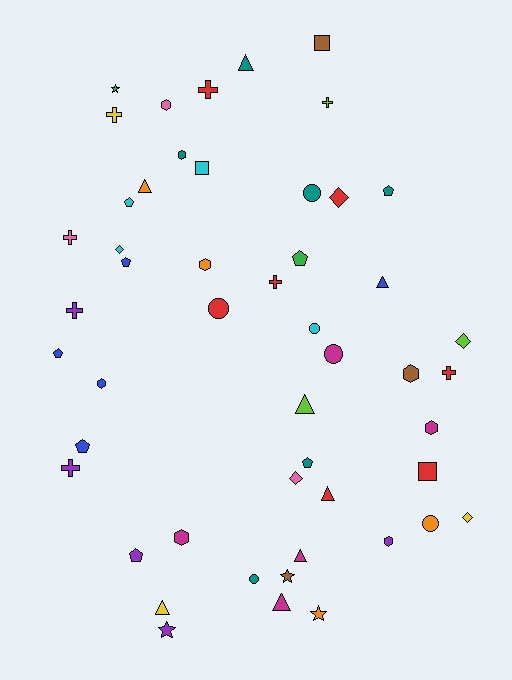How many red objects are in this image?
There are 7 red objects.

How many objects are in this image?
There are 50 objects.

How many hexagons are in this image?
There are 8 hexagons.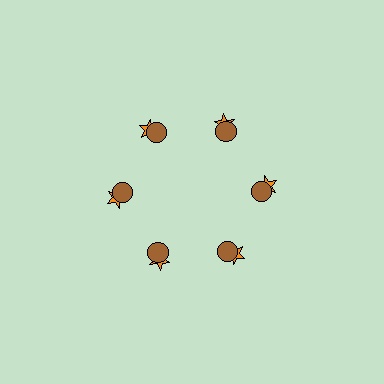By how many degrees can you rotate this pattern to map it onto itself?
The pattern maps onto itself every 60 degrees of rotation.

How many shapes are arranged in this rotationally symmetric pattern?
There are 12 shapes, arranged in 6 groups of 2.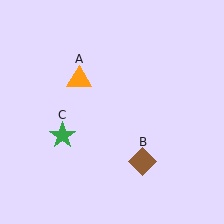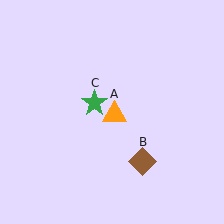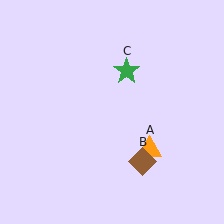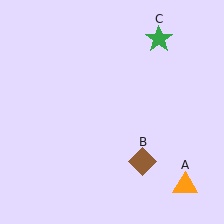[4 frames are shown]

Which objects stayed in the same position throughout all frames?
Brown diamond (object B) remained stationary.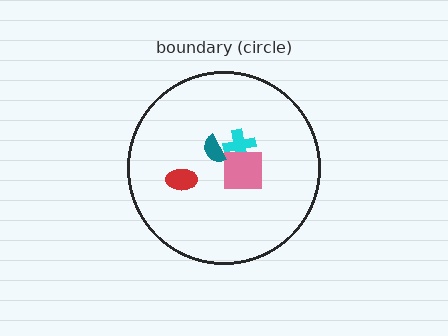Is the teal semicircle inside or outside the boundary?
Inside.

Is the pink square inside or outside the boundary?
Inside.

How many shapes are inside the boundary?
4 inside, 0 outside.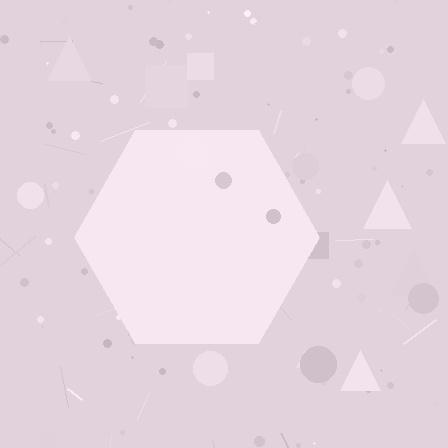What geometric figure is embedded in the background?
A hexagon is embedded in the background.